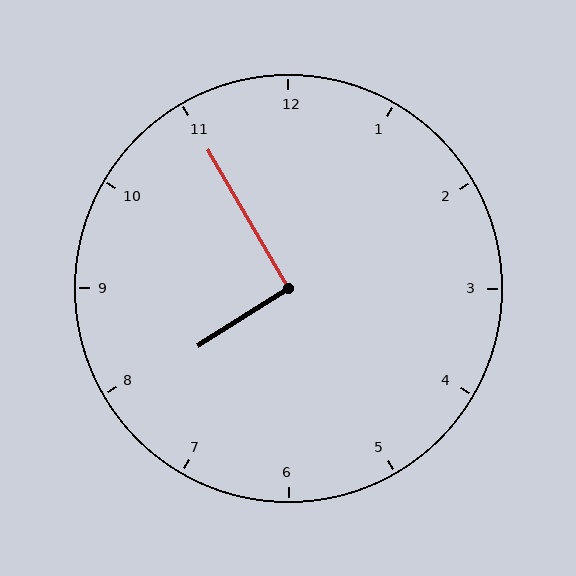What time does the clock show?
7:55.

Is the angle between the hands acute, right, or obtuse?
It is right.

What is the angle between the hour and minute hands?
Approximately 92 degrees.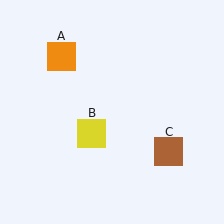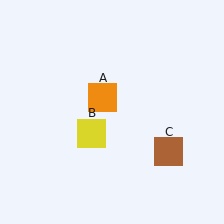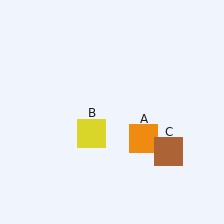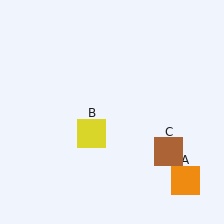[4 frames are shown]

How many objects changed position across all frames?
1 object changed position: orange square (object A).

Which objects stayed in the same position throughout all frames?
Yellow square (object B) and brown square (object C) remained stationary.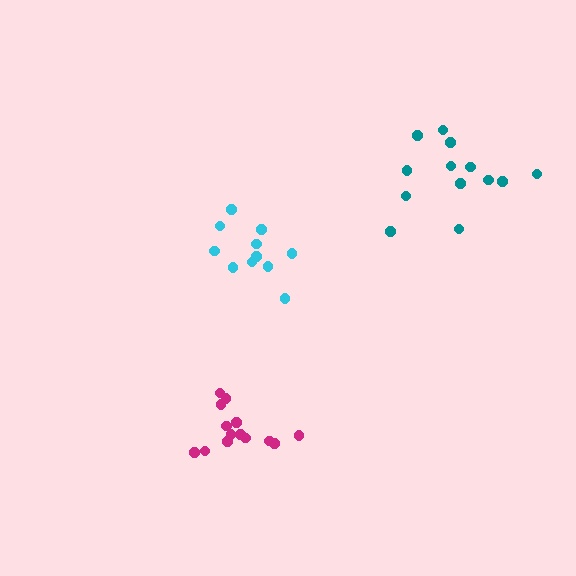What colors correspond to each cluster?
The clusters are colored: cyan, teal, magenta.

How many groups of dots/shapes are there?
There are 3 groups.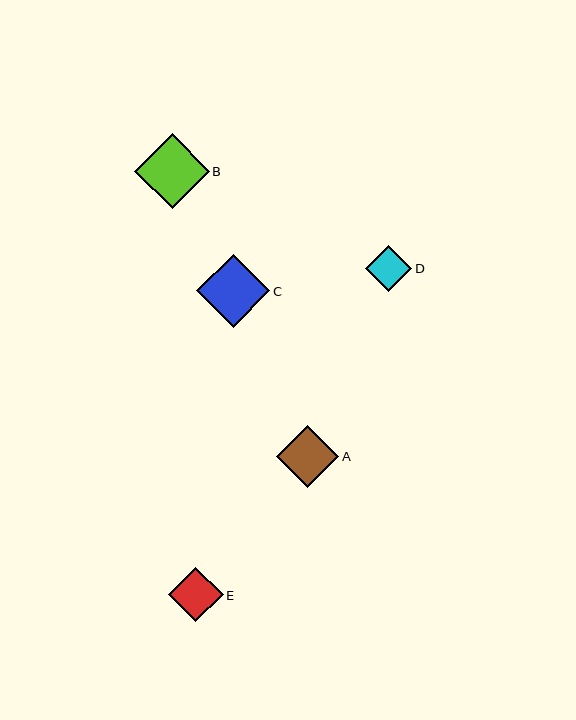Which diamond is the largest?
Diamond B is the largest with a size of approximately 75 pixels.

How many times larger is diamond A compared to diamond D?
Diamond A is approximately 1.3 times the size of diamond D.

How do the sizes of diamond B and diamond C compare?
Diamond B and diamond C are approximately the same size.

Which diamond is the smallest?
Diamond D is the smallest with a size of approximately 46 pixels.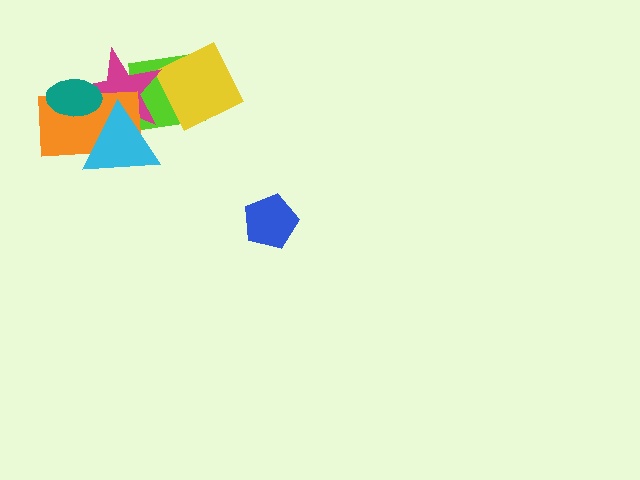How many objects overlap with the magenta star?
5 objects overlap with the magenta star.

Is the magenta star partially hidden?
Yes, it is partially covered by another shape.